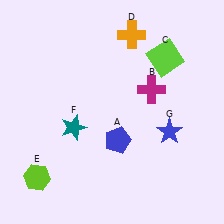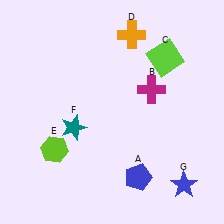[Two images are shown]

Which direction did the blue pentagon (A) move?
The blue pentagon (A) moved down.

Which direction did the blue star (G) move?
The blue star (G) moved down.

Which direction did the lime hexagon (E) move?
The lime hexagon (E) moved up.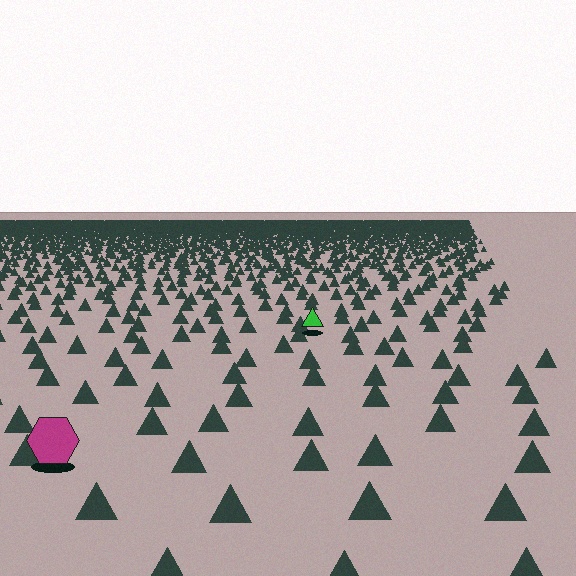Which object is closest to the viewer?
The magenta hexagon is closest. The texture marks near it are larger and more spread out.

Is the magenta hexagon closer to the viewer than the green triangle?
Yes. The magenta hexagon is closer — you can tell from the texture gradient: the ground texture is coarser near it.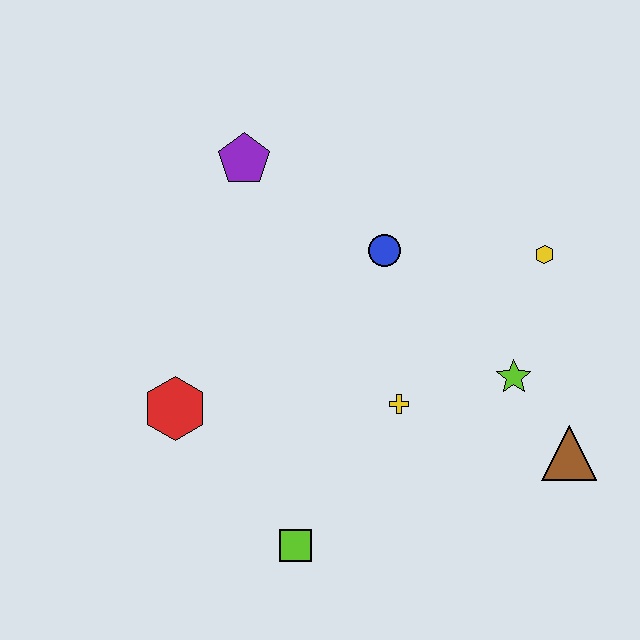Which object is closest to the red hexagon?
The lime square is closest to the red hexagon.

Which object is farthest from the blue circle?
The lime square is farthest from the blue circle.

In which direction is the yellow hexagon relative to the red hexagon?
The yellow hexagon is to the right of the red hexagon.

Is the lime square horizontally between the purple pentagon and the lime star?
Yes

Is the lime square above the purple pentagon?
No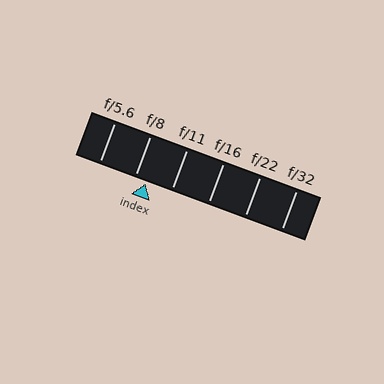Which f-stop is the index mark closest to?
The index mark is closest to f/8.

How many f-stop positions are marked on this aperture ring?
There are 6 f-stop positions marked.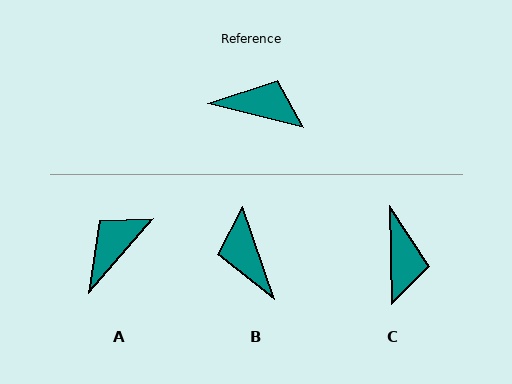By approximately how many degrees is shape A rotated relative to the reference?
Approximately 63 degrees counter-clockwise.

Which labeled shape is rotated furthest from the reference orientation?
B, about 124 degrees away.